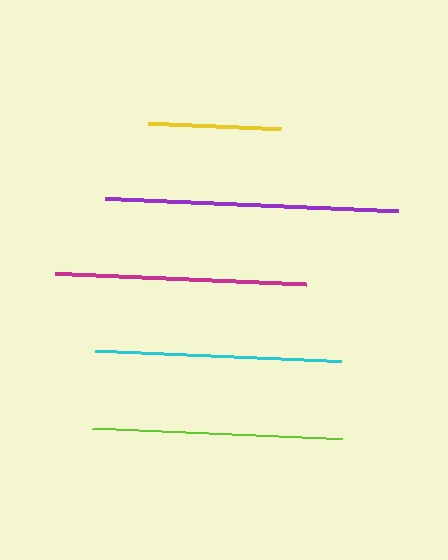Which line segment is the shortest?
The yellow line is the shortest at approximately 133 pixels.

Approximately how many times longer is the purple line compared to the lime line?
The purple line is approximately 1.2 times the length of the lime line.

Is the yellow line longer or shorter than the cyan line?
The cyan line is longer than the yellow line.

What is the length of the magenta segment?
The magenta segment is approximately 251 pixels long.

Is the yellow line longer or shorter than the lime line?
The lime line is longer than the yellow line.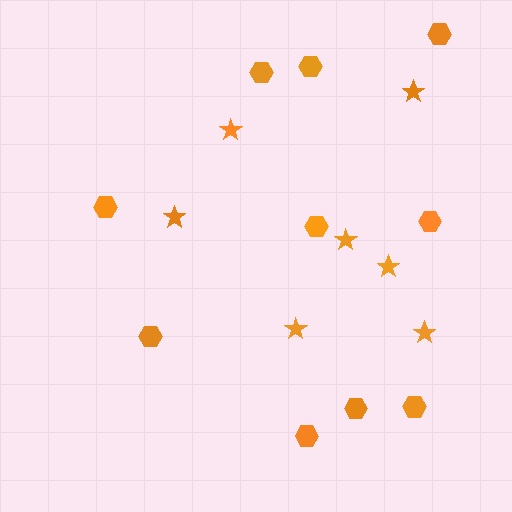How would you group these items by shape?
There are 2 groups: one group of hexagons (10) and one group of stars (7).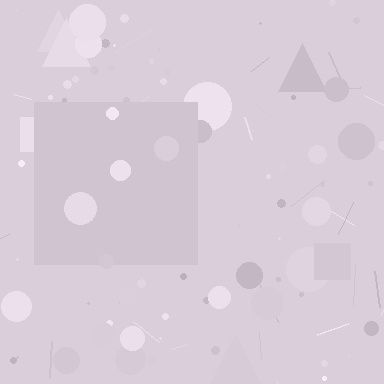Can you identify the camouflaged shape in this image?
The camouflaged shape is a square.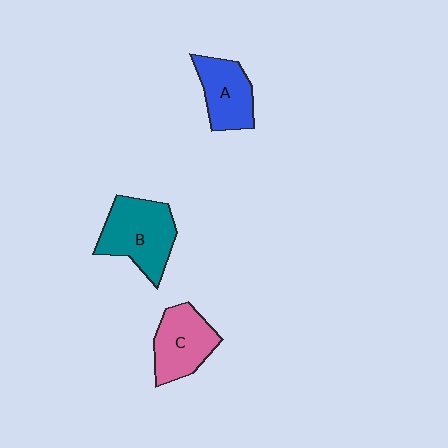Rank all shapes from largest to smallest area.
From largest to smallest: B (teal), C (pink), A (blue).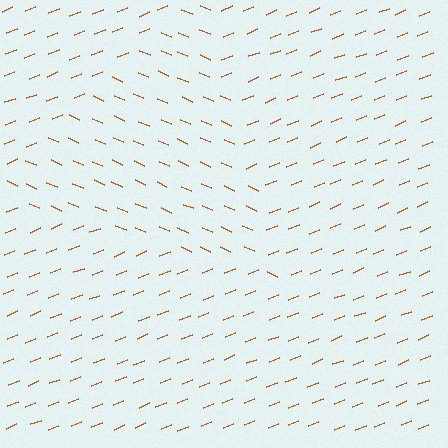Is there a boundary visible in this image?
Yes, there is a texture boundary formed by a change in line orientation.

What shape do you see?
I see a triangle.